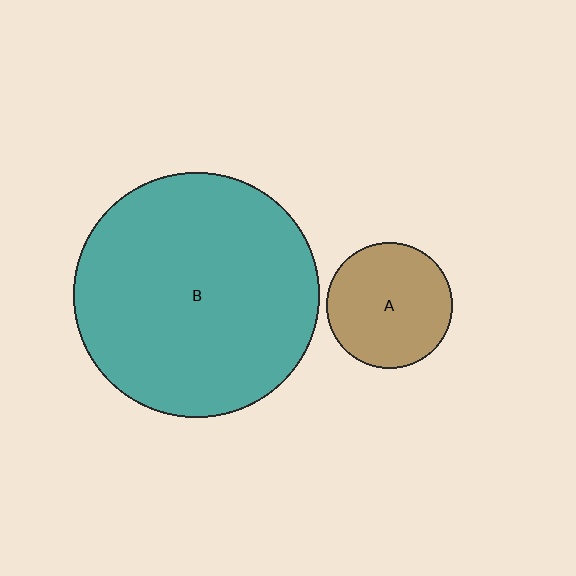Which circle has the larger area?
Circle B (teal).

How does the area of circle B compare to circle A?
Approximately 3.8 times.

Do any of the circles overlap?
No, none of the circles overlap.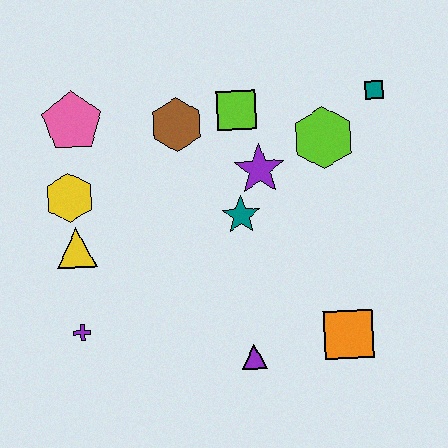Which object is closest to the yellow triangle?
The yellow hexagon is closest to the yellow triangle.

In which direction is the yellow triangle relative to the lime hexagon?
The yellow triangle is to the left of the lime hexagon.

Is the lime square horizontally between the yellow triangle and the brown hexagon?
No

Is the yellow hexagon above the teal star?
Yes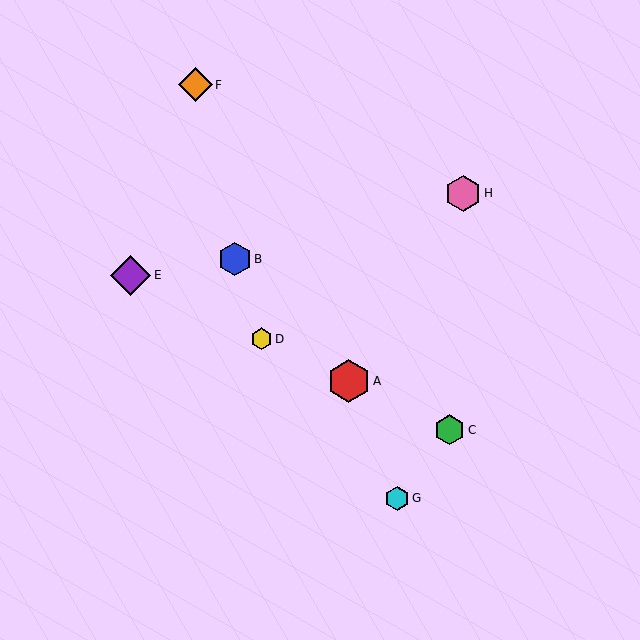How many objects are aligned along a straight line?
4 objects (A, C, D, E) are aligned along a straight line.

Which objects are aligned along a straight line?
Objects A, C, D, E are aligned along a straight line.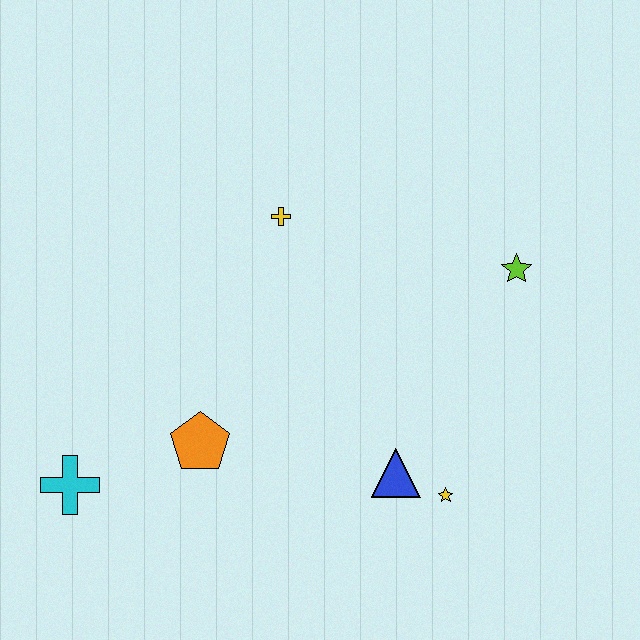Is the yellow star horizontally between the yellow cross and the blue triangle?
No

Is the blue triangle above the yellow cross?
No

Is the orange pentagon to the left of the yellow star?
Yes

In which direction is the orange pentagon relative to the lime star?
The orange pentagon is to the left of the lime star.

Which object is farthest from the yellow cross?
The cyan cross is farthest from the yellow cross.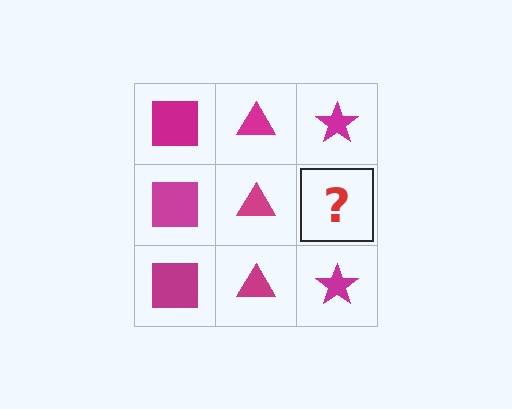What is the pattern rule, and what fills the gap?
The rule is that each column has a consistent shape. The gap should be filled with a magenta star.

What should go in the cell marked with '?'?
The missing cell should contain a magenta star.